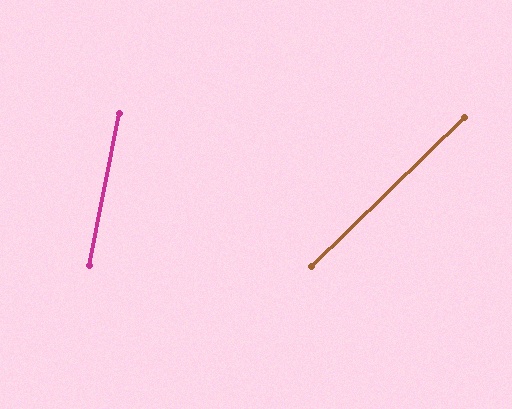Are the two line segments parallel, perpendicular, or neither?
Neither parallel nor perpendicular — they differ by about 34°.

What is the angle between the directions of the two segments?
Approximately 34 degrees.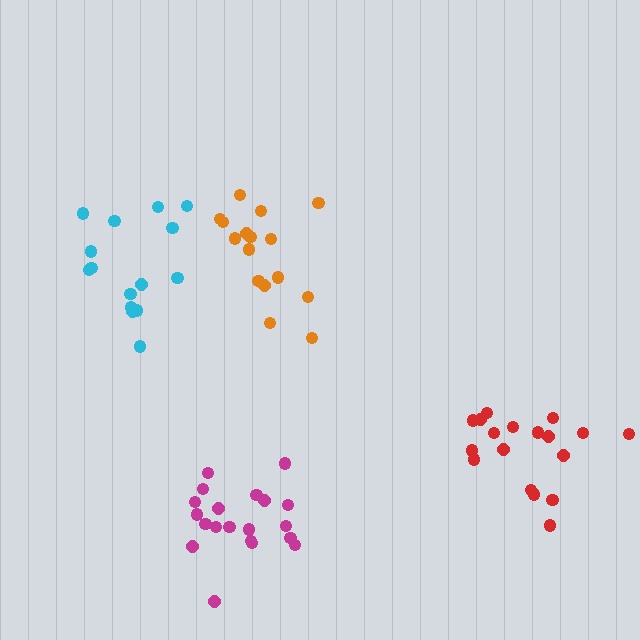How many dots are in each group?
Group 1: 16 dots, Group 2: 15 dots, Group 3: 18 dots, Group 4: 20 dots (69 total).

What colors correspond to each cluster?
The clusters are colored: orange, cyan, red, magenta.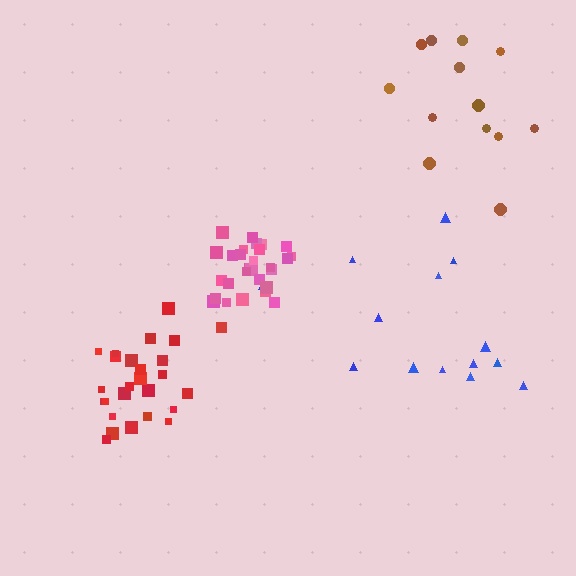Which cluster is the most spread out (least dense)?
Blue.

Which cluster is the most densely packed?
Pink.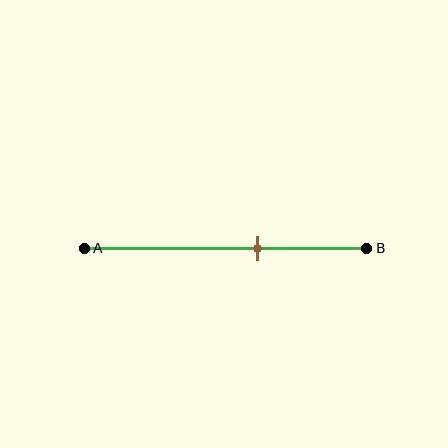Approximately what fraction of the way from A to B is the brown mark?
The brown mark is approximately 60% of the way from A to B.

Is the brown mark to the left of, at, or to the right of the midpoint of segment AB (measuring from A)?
The brown mark is to the right of the midpoint of segment AB.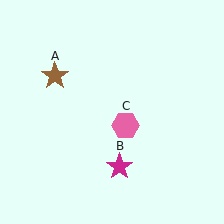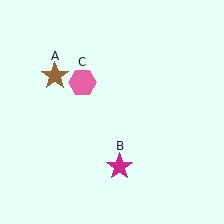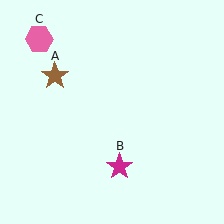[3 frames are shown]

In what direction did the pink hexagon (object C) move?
The pink hexagon (object C) moved up and to the left.